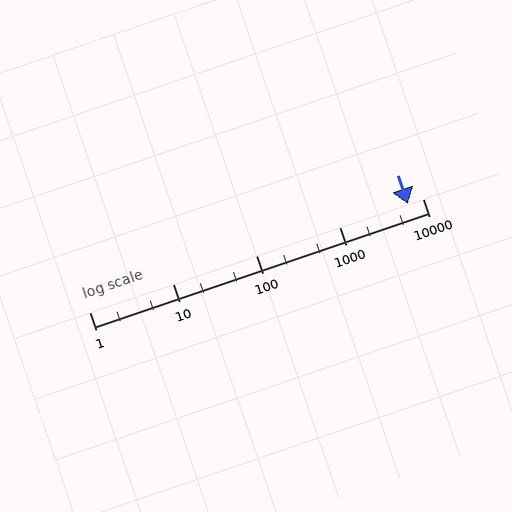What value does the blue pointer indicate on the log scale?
The pointer indicates approximately 6600.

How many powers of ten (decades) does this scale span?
The scale spans 4 decades, from 1 to 10000.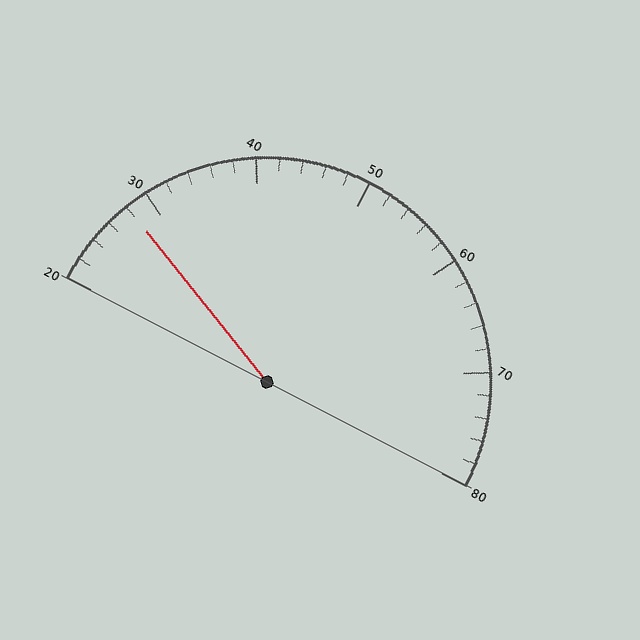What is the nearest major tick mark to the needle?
The nearest major tick mark is 30.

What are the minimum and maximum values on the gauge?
The gauge ranges from 20 to 80.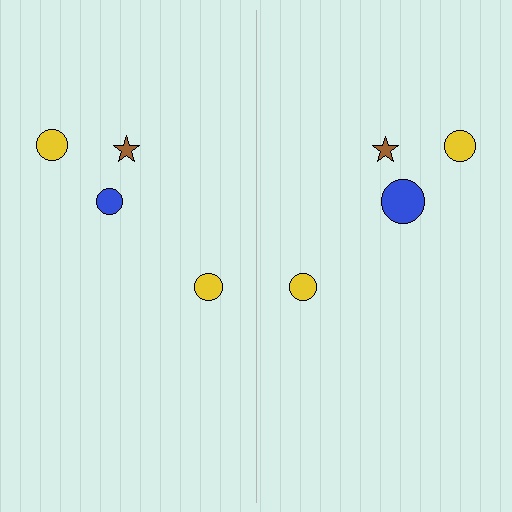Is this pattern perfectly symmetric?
No, the pattern is not perfectly symmetric. The blue circle on the right side has a different size than its mirror counterpart.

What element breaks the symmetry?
The blue circle on the right side has a different size than its mirror counterpart.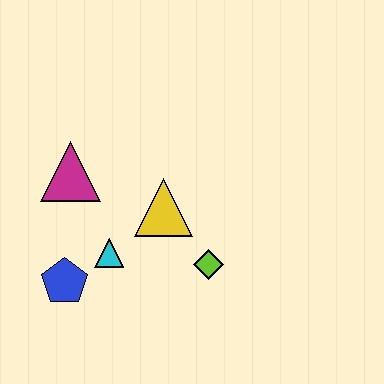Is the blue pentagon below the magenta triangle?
Yes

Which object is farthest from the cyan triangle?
The lime diamond is farthest from the cyan triangle.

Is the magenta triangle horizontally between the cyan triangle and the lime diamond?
No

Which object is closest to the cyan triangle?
The blue pentagon is closest to the cyan triangle.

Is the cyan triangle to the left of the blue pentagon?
No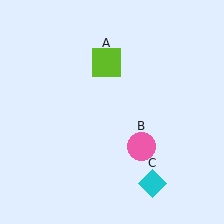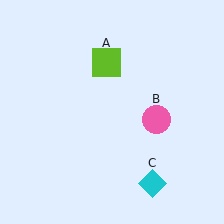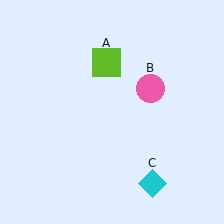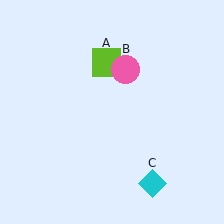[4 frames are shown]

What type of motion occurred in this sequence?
The pink circle (object B) rotated counterclockwise around the center of the scene.